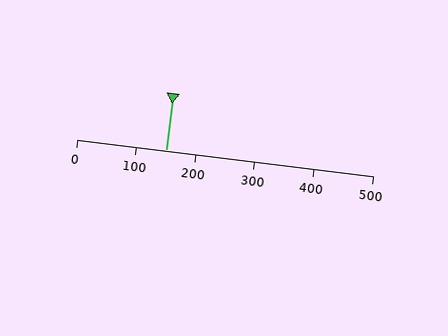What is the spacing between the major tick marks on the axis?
The major ticks are spaced 100 apart.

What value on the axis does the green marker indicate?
The marker indicates approximately 150.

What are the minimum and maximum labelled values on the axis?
The axis runs from 0 to 500.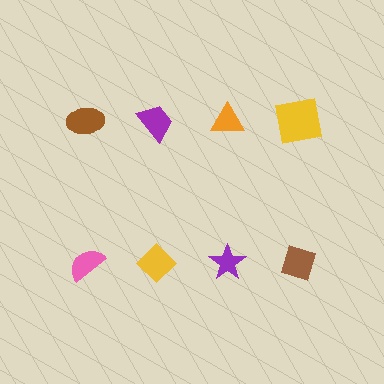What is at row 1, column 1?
A brown ellipse.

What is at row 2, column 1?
A pink semicircle.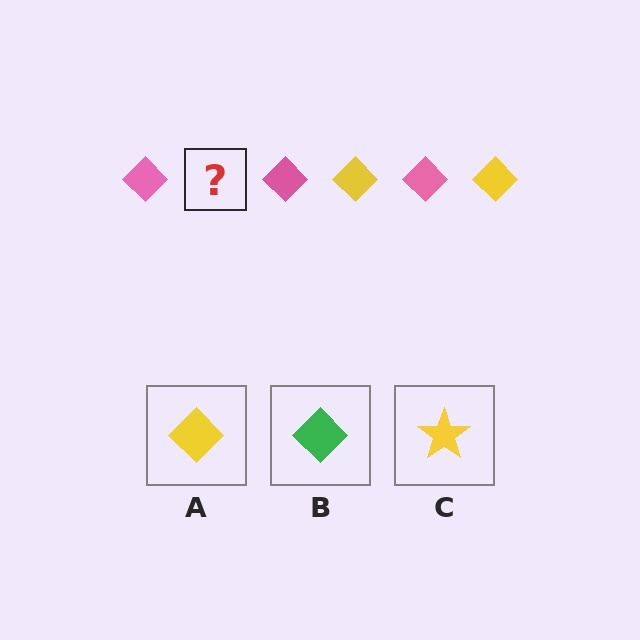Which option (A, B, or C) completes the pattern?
A.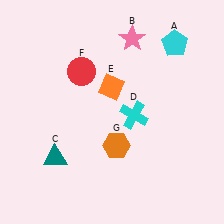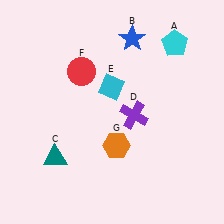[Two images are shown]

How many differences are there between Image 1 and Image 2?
There are 3 differences between the two images.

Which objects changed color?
B changed from pink to blue. D changed from cyan to purple. E changed from orange to cyan.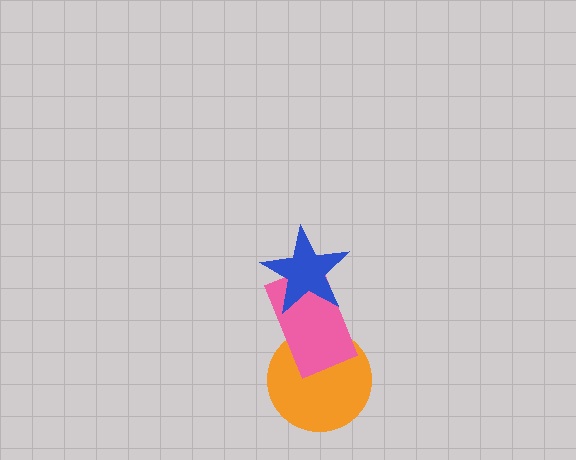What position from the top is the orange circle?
The orange circle is 3rd from the top.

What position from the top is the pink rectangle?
The pink rectangle is 2nd from the top.